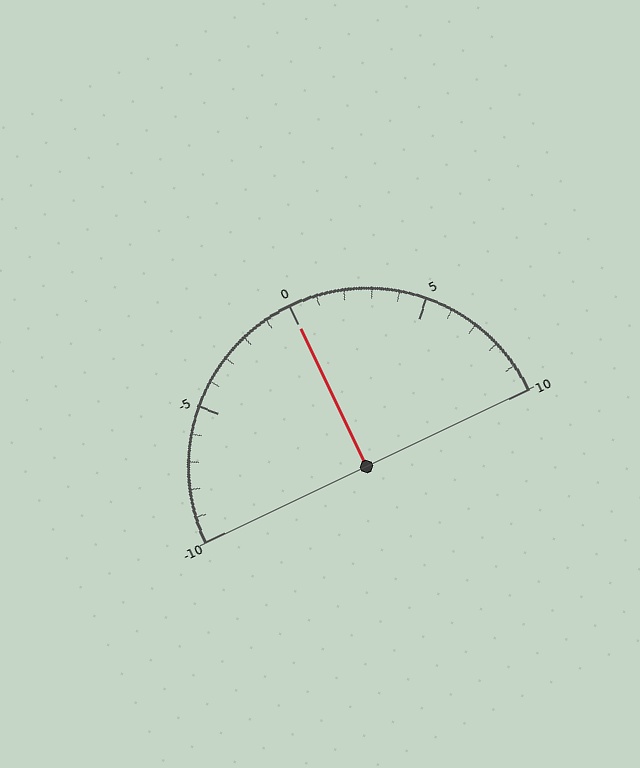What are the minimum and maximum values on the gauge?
The gauge ranges from -10 to 10.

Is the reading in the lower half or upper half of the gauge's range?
The reading is in the upper half of the range (-10 to 10).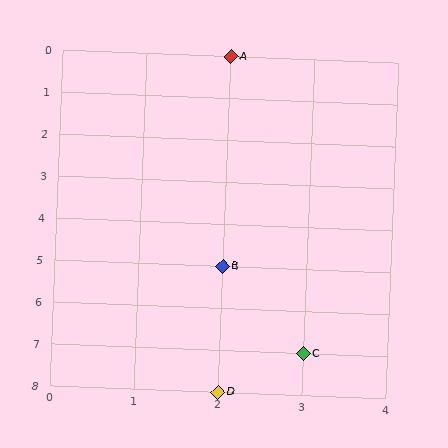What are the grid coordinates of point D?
Point D is at grid coordinates (2, 8).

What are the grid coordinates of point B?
Point B is at grid coordinates (2, 5).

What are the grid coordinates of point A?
Point A is at grid coordinates (2, 0).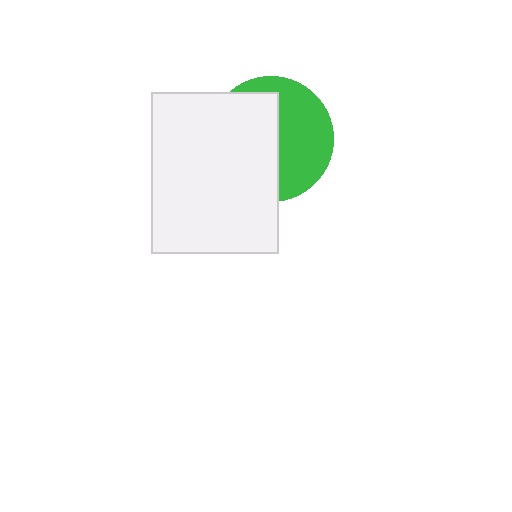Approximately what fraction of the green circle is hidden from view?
Roughly 54% of the green circle is hidden behind the white rectangle.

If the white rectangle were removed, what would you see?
You would see the complete green circle.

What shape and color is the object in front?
The object in front is a white rectangle.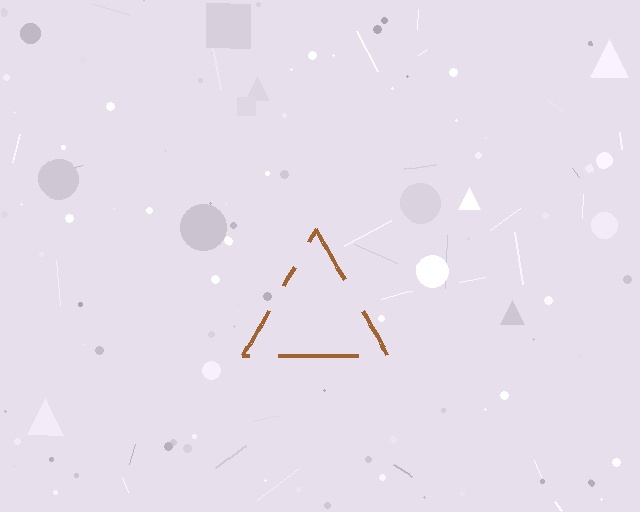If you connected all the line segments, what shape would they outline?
They would outline a triangle.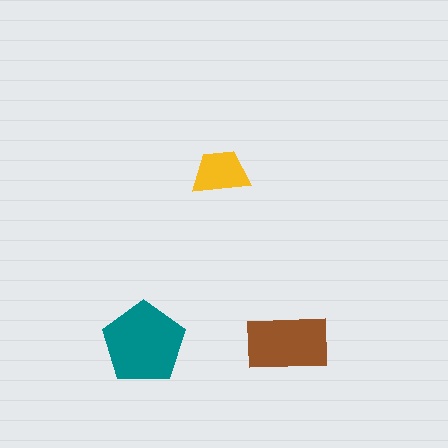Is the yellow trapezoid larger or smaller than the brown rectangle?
Smaller.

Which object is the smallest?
The yellow trapezoid.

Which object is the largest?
The teal pentagon.